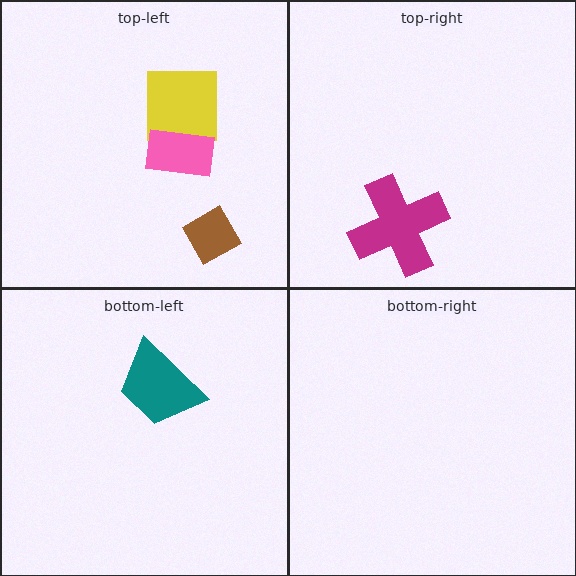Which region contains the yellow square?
The top-left region.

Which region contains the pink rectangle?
The top-left region.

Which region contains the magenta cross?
The top-right region.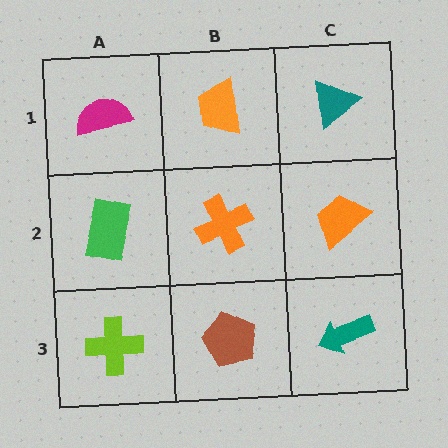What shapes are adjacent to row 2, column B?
An orange trapezoid (row 1, column B), a brown pentagon (row 3, column B), a green rectangle (row 2, column A), an orange trapezoid (row 2, column C).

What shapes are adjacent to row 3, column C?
An orange trapezoid (row 2, column C), a brown pentagon (row 3, column B).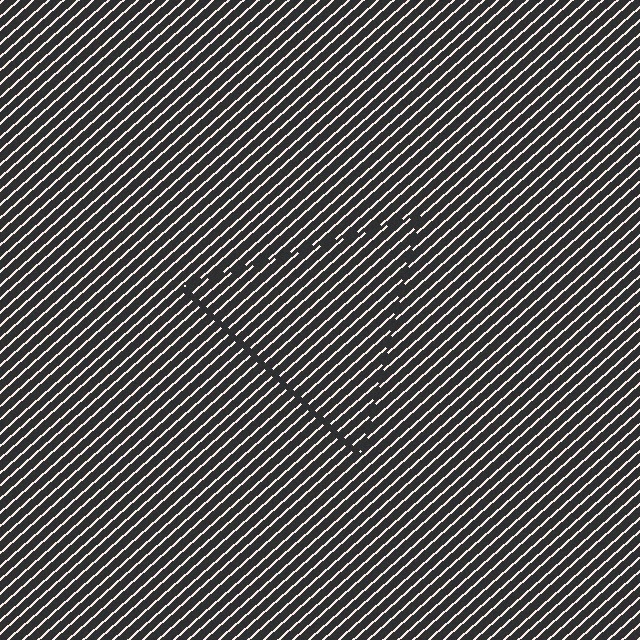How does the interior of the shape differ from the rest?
The interior of the shape contains the same grating, shifted by half a period — the contour is defined by the phase discontinuity where line-ends from the inner and outer gratings abut.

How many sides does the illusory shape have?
3 sides — the line-ends trace a triangle.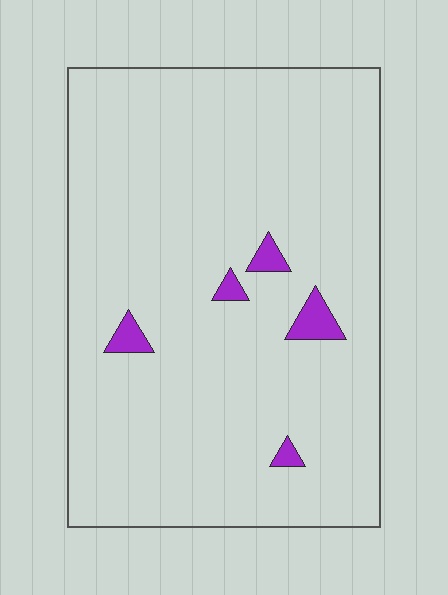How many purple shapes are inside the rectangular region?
5.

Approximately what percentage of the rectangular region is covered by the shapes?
Approximately 5%.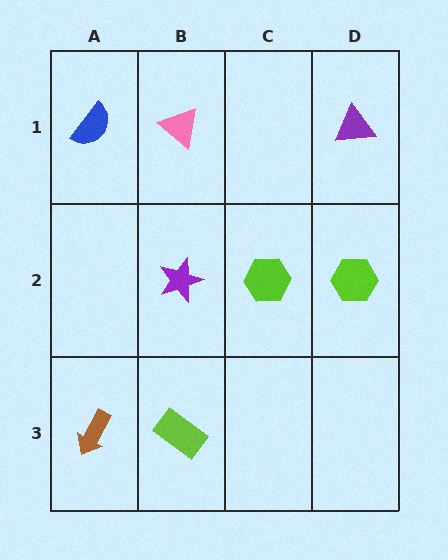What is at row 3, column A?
A brown arrow.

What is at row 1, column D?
A purple triangle.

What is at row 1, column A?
A blue semicircle.